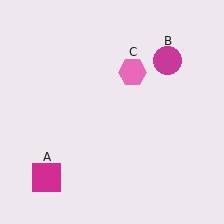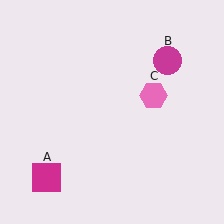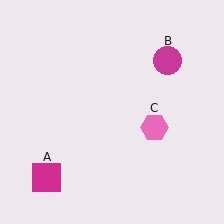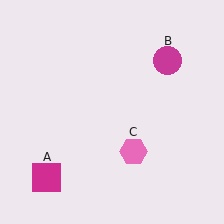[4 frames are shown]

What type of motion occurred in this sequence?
The pink hexagon (object C) rotated clockwise around the center of the scene.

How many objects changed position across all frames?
1 object changed position: pink hexagon (object C).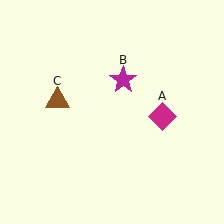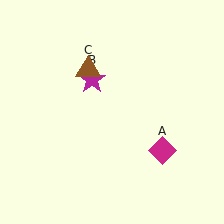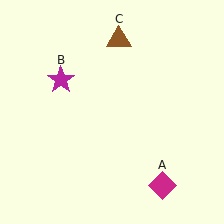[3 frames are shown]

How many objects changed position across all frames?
3 objects changed position: magenta diamond (object A), magenta star (object B), brown triangle (object C).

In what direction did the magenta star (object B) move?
The magenta star (object B) moved left.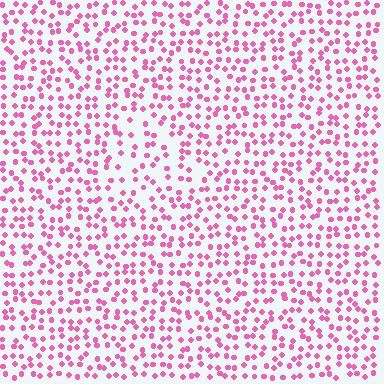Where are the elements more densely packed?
The elements are more densely packed outside the triangle boundary.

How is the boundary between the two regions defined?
The boundary is defined by a change in element density (approximately 1.6x ratio). All elements are the same color, size, and shape.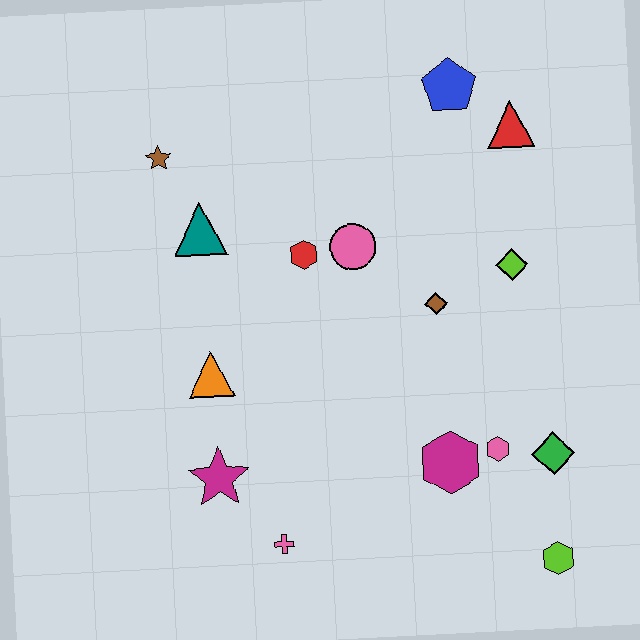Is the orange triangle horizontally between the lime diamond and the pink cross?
No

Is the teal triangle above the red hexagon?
Yes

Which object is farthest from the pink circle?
The lime hexagon is farthest from the pink circle.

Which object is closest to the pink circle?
The red hexagon is closest to the pink circle.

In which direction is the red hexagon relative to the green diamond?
The red hexagon is to the left of the green diamond.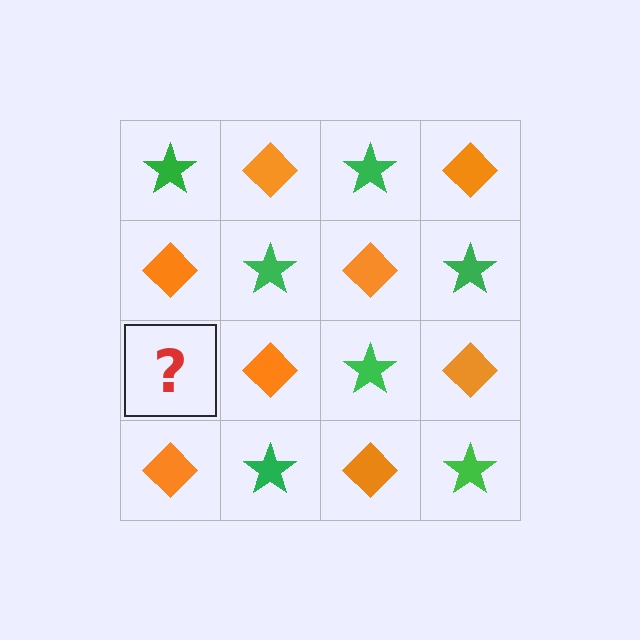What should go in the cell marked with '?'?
The missing cell should contain a green star.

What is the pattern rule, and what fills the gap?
The rule is that it alternates green star and orange diamond in a checkerboard pattern. The gap should be filled with a green star.